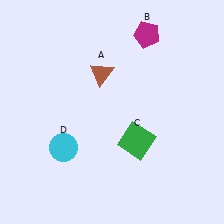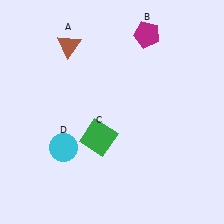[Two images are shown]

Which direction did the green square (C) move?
The green square (C) moved left.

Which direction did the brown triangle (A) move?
The brown triangle (A) moved left.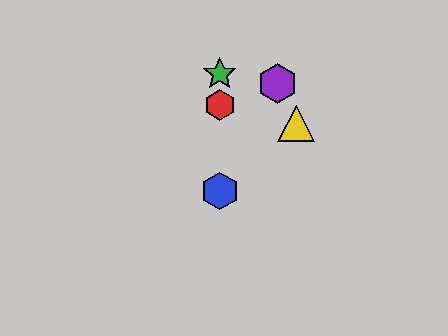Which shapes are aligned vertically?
The red hexagon, the blue hexagon, the green star are aligned vertically.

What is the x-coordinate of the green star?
The green star is at x≈220.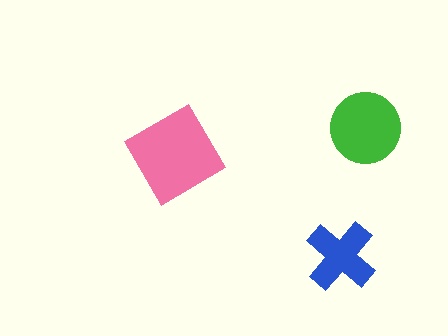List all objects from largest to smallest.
The pink diamond, the green circle, the blue cross.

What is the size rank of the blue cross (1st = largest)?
3rd.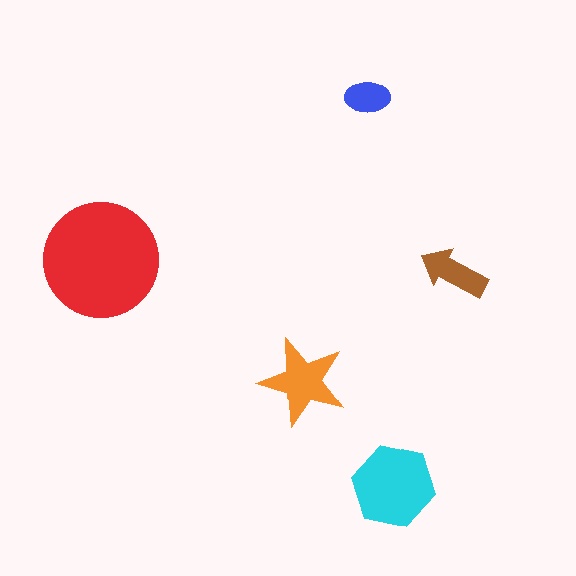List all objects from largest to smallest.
The red circle, the cyan hexagon, the orange star, the brown arrow, the blue ellipse.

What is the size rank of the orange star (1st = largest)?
3rd.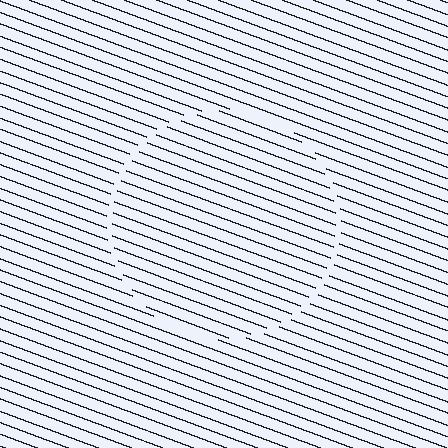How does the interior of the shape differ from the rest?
The interior of the shape contains the same grating, shifted by half a period — the contour is defined by the phase discontinuity where line-ends from the inner and outer gratings abut.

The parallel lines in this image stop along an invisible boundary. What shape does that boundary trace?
An illusory circle. The interior of the shape contains the same grating, shifted by half a period — the contour is defined by the phase discontinuity where line-ends from the inner and outer gratings abut.